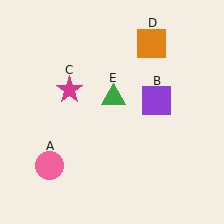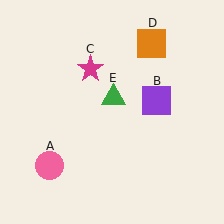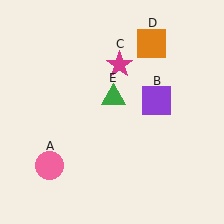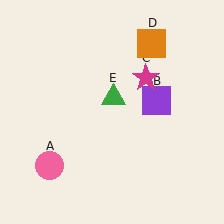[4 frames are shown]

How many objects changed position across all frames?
1 object changed position: magenta star (object C).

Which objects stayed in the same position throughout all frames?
Pink circle (object A) and purple square (object B) and orange square (object D) and green triangle (object E) remained stationary.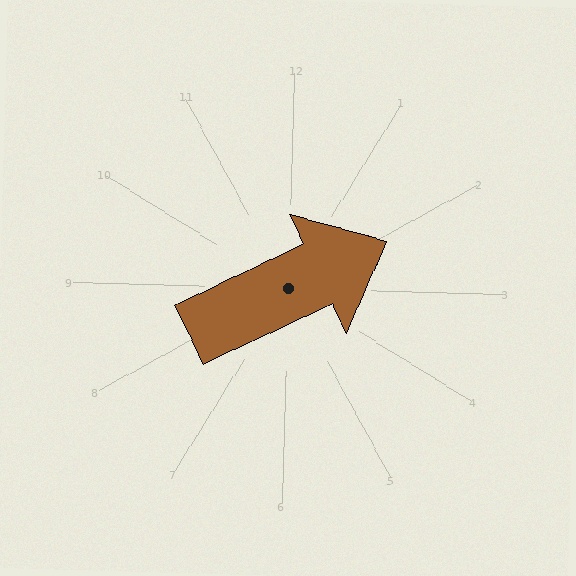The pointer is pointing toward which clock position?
Roughly 2 o'clock.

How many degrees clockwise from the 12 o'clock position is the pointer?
Approximately 63 degrees.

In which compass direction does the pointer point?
Northeast.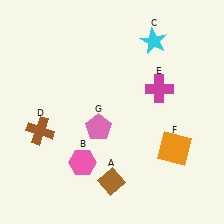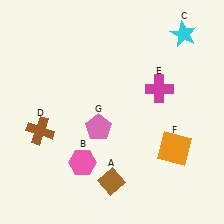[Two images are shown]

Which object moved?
The cyan star (C) moved right.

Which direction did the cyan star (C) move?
The cyan star (C) moved right.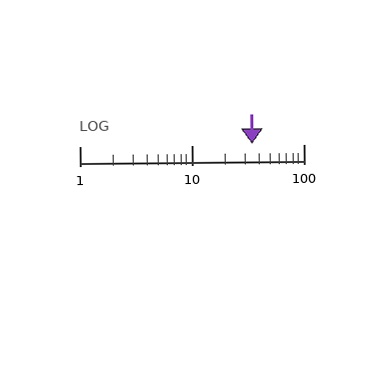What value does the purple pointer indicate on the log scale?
The pointer indicates approximately 35.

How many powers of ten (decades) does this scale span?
The scale spans 2 decades, from 1 to 100.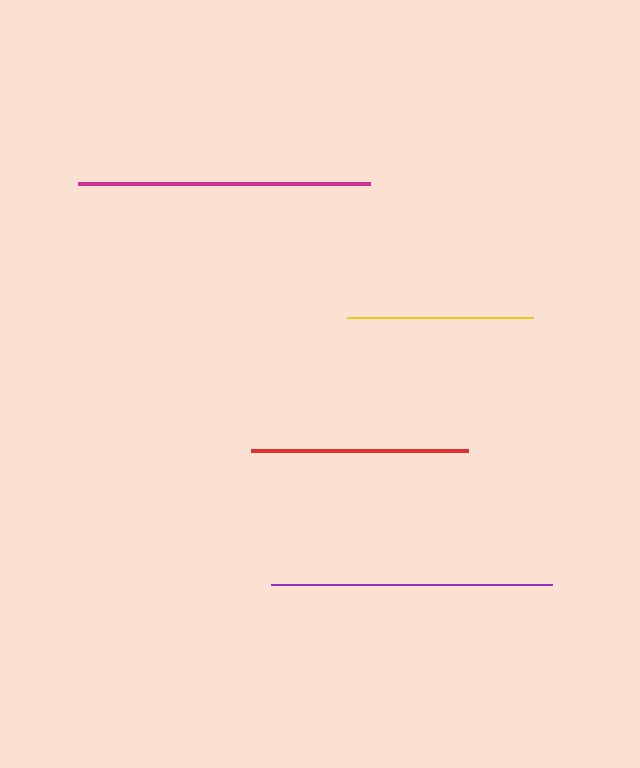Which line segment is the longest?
The magenta line is the longest at approximately 292 pixels.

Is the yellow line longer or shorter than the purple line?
The purple line is longer than the yellow line.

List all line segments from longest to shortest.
From longest to shortest: magenta, purple, red, yellow.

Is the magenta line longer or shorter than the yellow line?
The magenta line is longer than the yellow line.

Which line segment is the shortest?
The yellow line is the shortest at approximately 186 pixels.